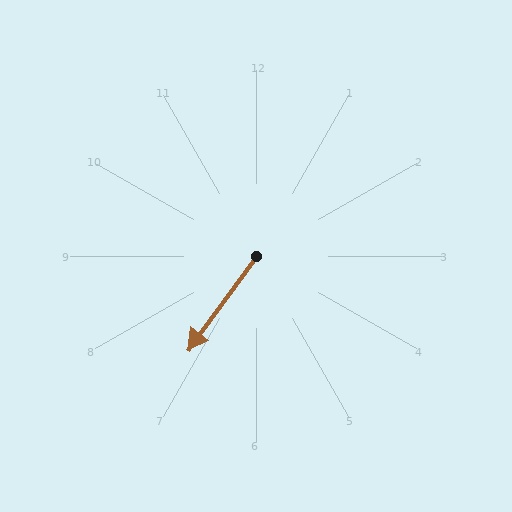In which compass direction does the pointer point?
Southwest.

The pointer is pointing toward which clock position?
Roughly 7 o'clock.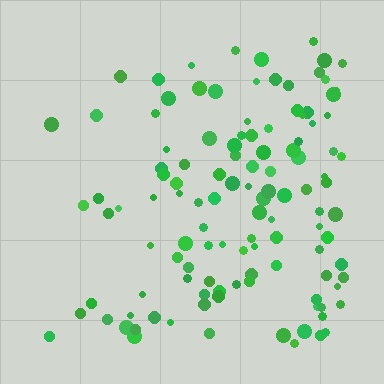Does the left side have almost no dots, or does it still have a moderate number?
Still a moderate number, just noticeably fewer than the right.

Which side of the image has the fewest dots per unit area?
The left.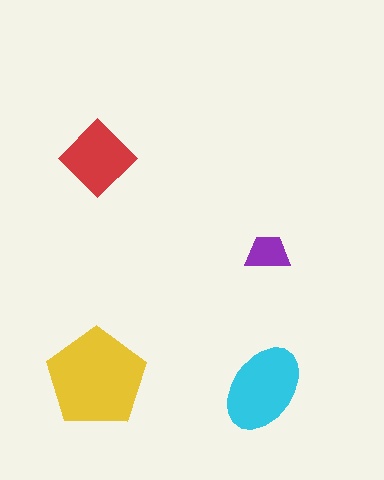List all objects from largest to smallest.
The yellow pentagon, the cyan ellipse, the red diamond, the purple trapezoid.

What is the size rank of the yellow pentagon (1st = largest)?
1st.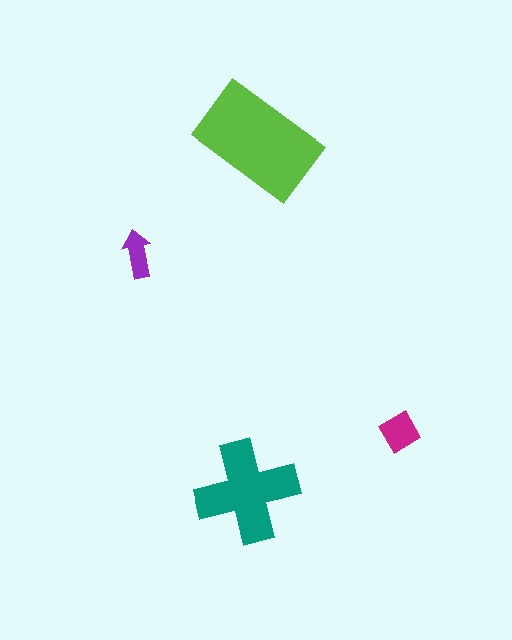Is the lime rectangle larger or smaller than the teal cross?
Larger.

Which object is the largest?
The lime rectangle.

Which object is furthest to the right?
The magenta diamond is rightmost.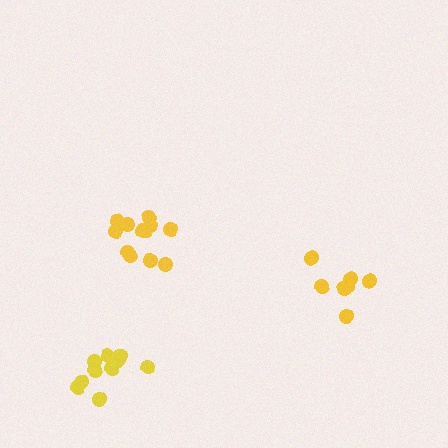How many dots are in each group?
Group 1: 12 dots, Group 2: 7 dots, Group 3: 10 dots (29 total).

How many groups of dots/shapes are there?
There are 3 groups.